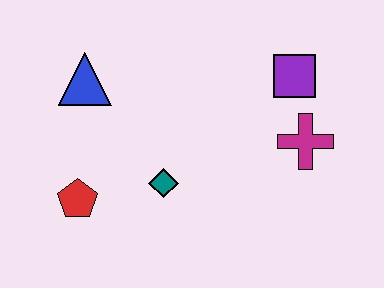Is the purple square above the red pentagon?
Yes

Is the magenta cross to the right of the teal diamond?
Yes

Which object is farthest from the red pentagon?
The purple square is farthest from the red pentagon.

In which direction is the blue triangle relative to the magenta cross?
The blue triangle is to the left of the magenta cross.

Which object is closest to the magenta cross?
The purple square is closest to the magenta cross.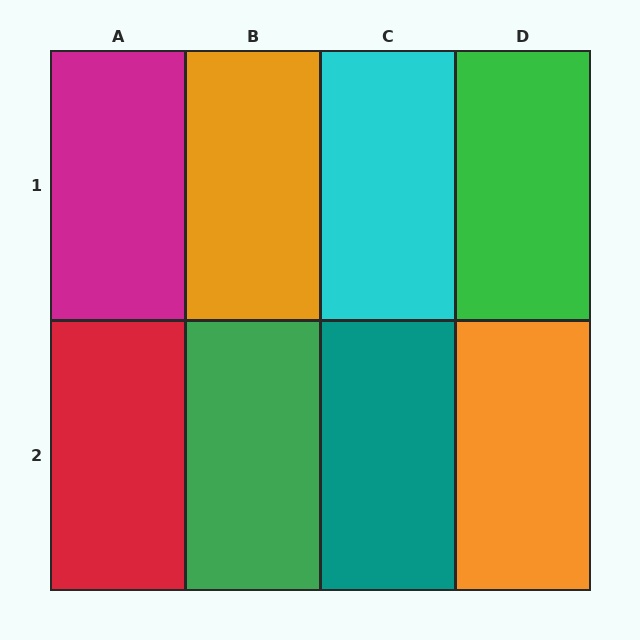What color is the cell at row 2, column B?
Green.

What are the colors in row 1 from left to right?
Magenta, orange, cyan, green.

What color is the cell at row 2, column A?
Red.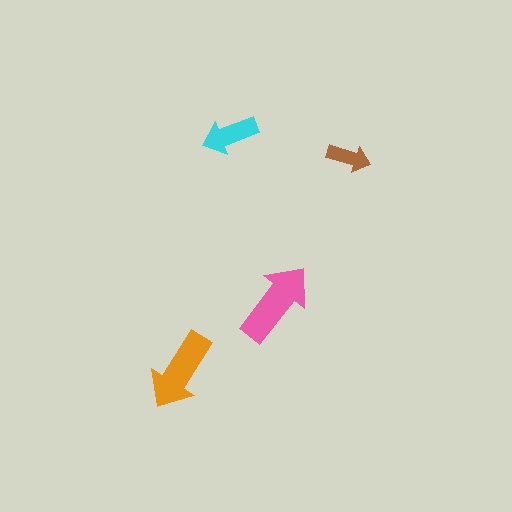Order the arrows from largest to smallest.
the pink one, the orange one, the cyan one, the brown one.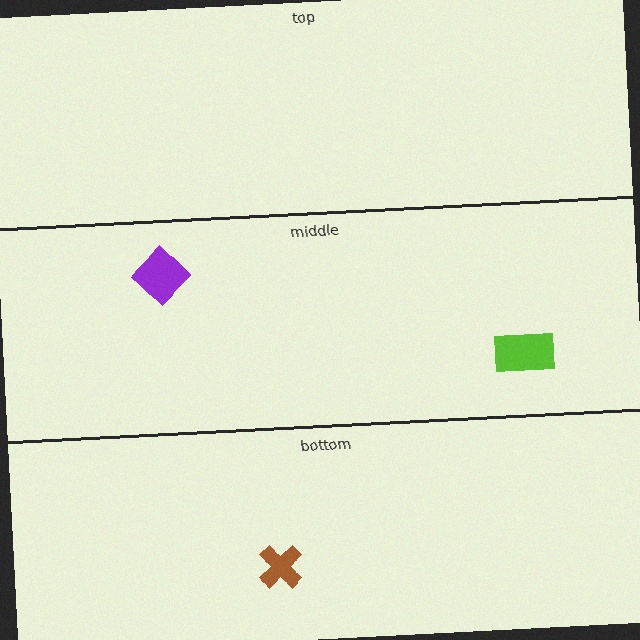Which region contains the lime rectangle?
The middle region.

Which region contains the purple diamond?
The middle region.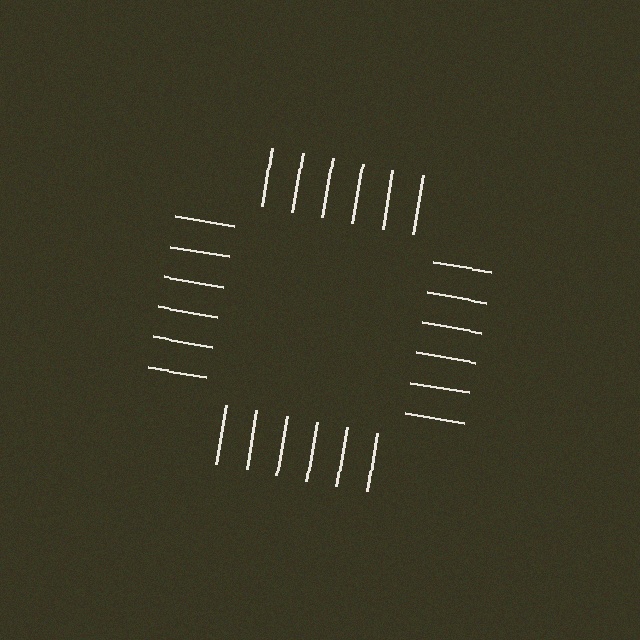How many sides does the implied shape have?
4 sides — the line-ends trace a square.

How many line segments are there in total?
24 — 6 along each of the 4 edges.